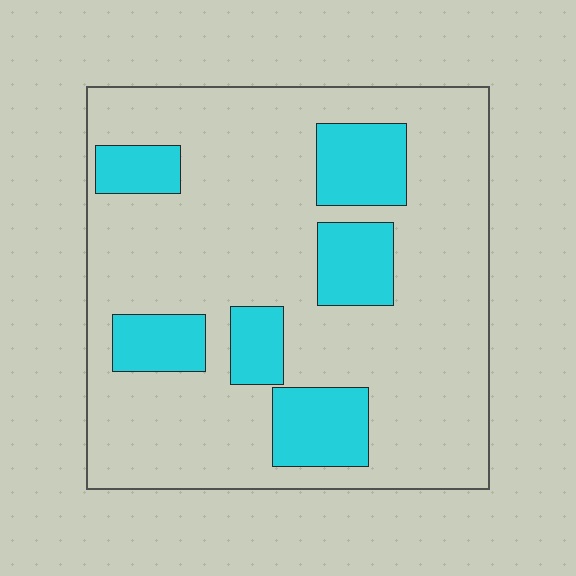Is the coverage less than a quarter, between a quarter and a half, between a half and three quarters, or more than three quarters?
Less than a quarter.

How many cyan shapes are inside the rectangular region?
6.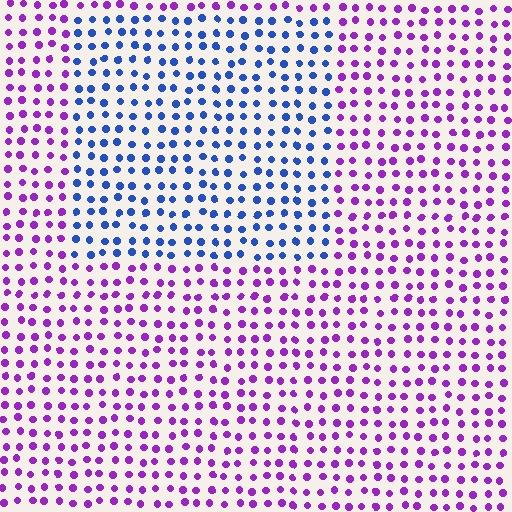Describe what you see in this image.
The image is filled with small purple elements in a uniform arrangement. A rectangle-shaped region is visible where the elements are tinted to a slightly different hue, forming a subtle color boundary.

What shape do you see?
I see a rectangle.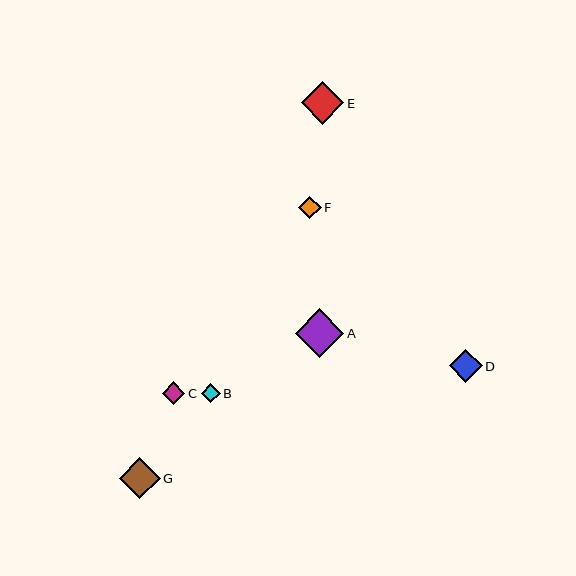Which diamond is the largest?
Diamond A is the largest with a size of approximately 48 pixels.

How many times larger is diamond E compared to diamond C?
Diamond E is approximately 1.9 times the size of diamond C.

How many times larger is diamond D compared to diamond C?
Diamond D is approximately 1.5 times the size of diamond C.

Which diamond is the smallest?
Diamond B is the smallest with a size of approximately 19 pixels.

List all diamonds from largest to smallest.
From largest to smallest: A, E, G, D, C, F, B.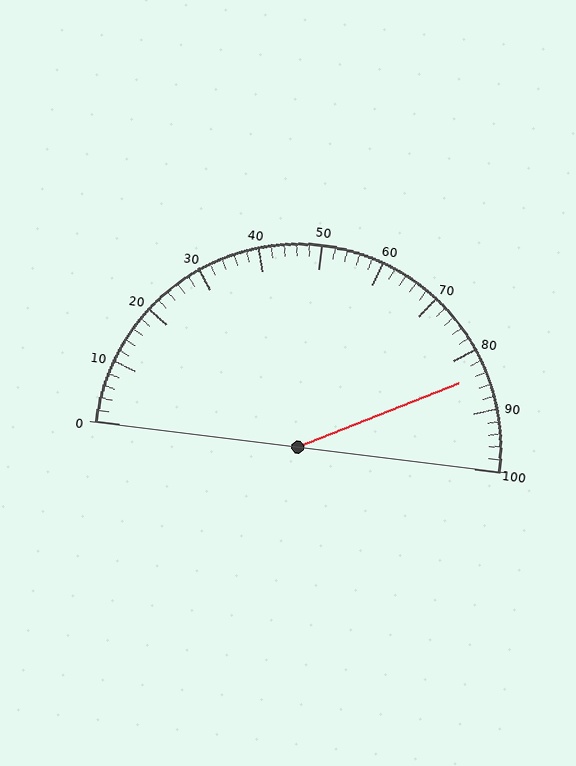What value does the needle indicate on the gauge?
The needle indicates approximately 84.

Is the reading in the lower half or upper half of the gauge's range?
The reading is in the upper half of the range (0 to 100).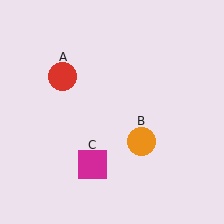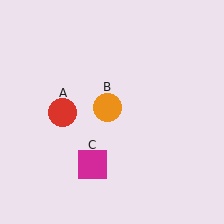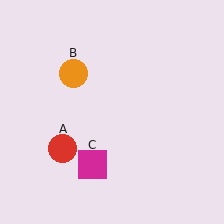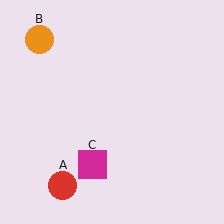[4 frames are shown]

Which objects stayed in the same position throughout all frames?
Magenta square (object C) remained stationary.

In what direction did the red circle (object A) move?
The red circle (object A) moved down.